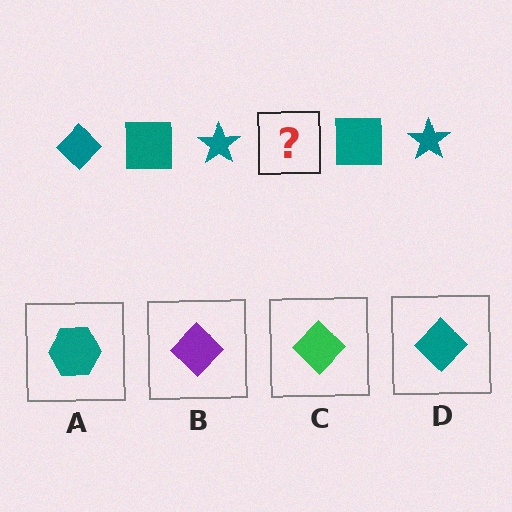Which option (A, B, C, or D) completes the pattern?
D.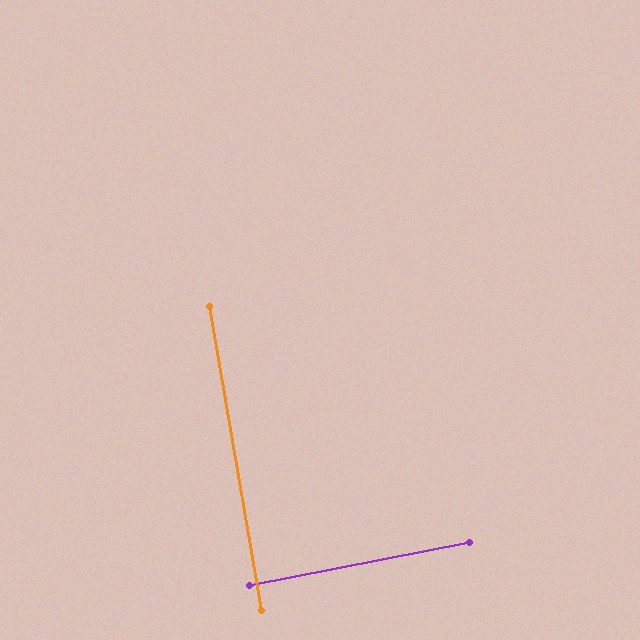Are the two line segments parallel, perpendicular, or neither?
Perpendicular — they meet at approximately 89°.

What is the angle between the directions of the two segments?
Approximately 89 degrees.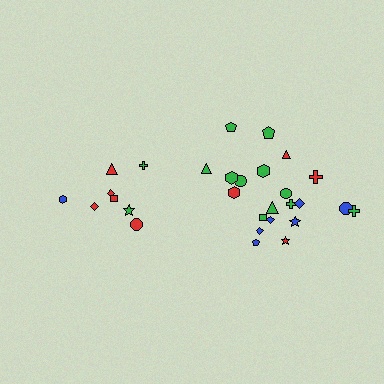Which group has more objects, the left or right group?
The right group.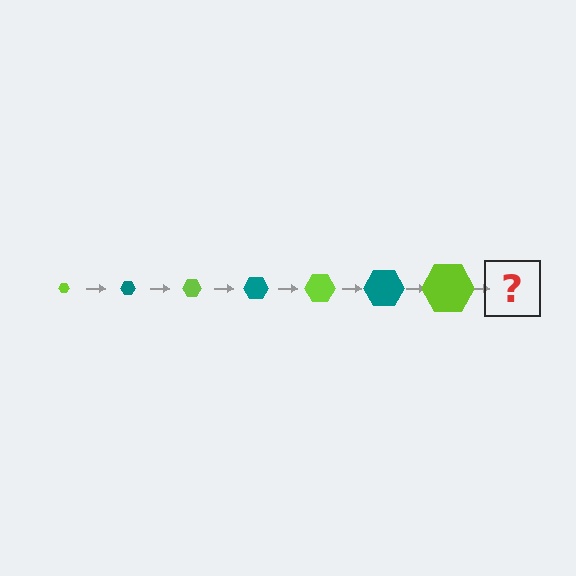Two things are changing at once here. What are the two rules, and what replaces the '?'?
The two rules are that the hexagon grows larger each step and the color cycles through lime and teal. The '?' should be a teal hexagon, larger than the previous one.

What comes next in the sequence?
The next element should be a teal hexagon, larger than the previous one.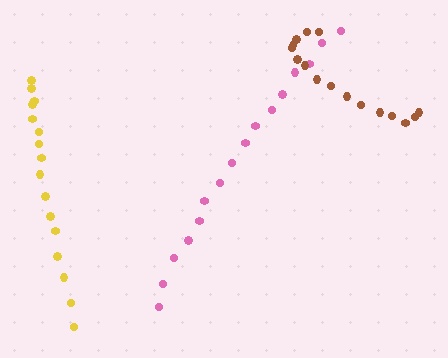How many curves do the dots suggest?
There are 3 distinct paths.